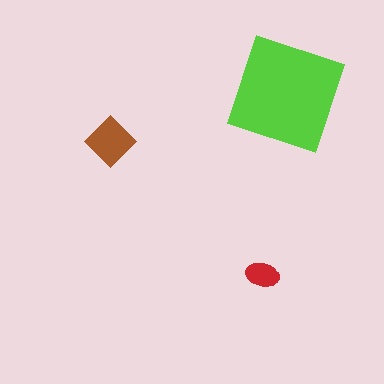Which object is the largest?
The lime square.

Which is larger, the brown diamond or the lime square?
The lime square.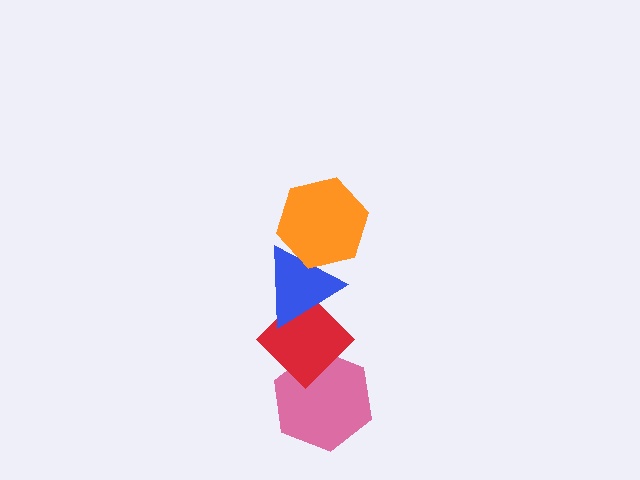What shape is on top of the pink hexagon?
The red diamond is on top of the pink hexagon.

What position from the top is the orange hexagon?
The orange hexagon is 1st from the top.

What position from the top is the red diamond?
The red diamond is 3rd from the top.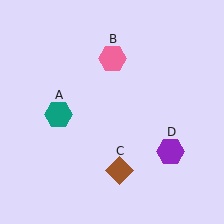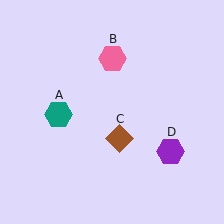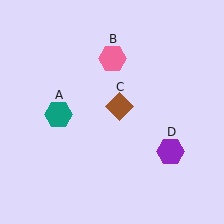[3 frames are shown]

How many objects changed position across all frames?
1 object changed position: brown diamond (object C).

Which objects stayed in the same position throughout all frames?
Teal hexagon (object A) and pink hexagon (object B) and purple hexagon (object D) remained stationary.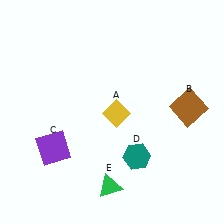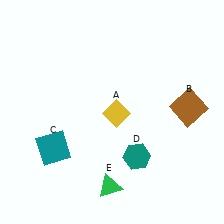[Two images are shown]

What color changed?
The square (C) changed from purple in Image 1 to teal in Image 2.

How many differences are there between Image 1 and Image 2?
There is 1 difference between the two images.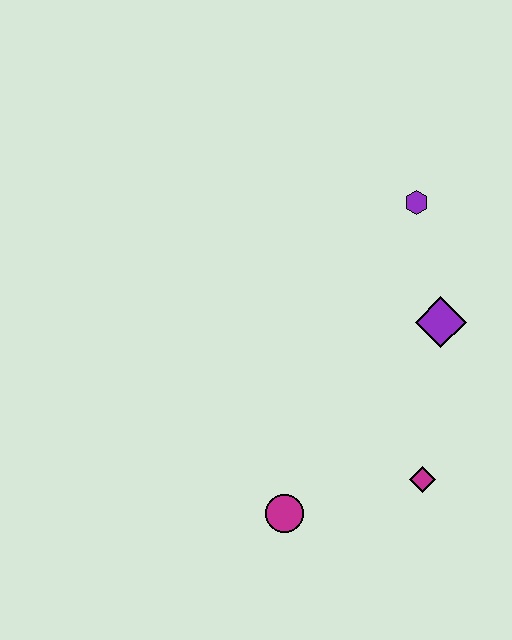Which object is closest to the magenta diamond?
The magenta circle is closest to the magenta diamond.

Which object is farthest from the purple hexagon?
The magenta circle is farthest from the purple hexagon.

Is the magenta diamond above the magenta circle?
Yes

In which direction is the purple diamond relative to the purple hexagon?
The purple diamond is below the purple hexagon.